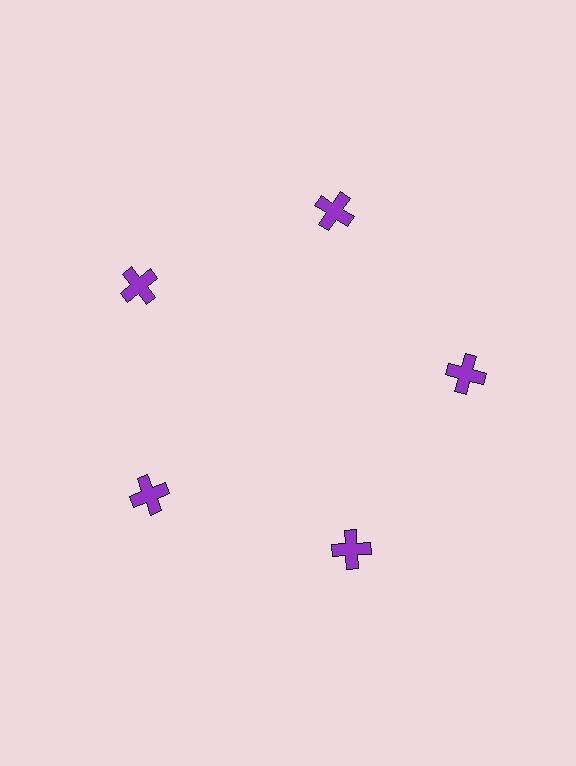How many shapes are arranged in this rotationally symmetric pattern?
There are 5 shapes, arranged in 5 groups of 1.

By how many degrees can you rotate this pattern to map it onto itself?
The pattern maps onto itself every 72 degrees of rotation.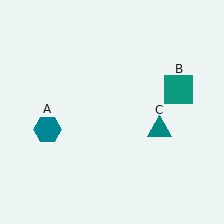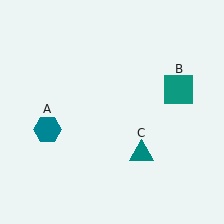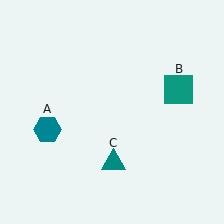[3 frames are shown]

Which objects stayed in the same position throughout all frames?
Teal hexagon (object A) and teal square (object B) remained stationary.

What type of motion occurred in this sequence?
The teal triangle (object C) rotated clockwise around the center of the scene.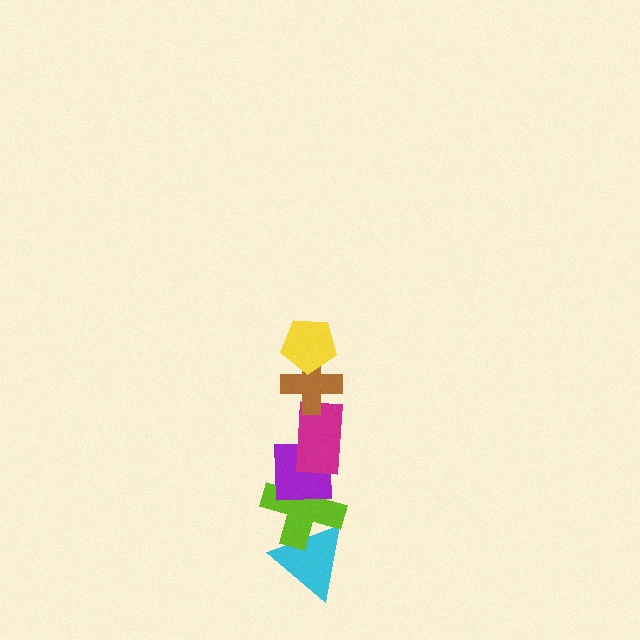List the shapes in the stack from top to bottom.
From top to bottom: the yellow pentagon, the brown cross, the magenta rectangle, the purple square, the lime cross, the cyan triangle.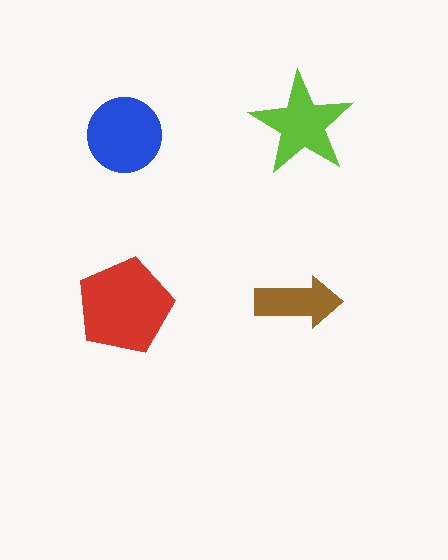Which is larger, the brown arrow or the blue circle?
The blue circle.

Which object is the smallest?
The brown arrow.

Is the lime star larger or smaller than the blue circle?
Smaller.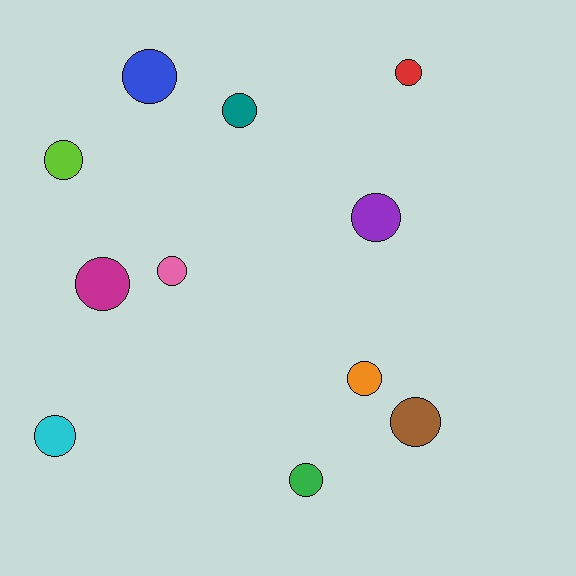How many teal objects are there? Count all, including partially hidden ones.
There is 1 teal object.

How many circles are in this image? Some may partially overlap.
There are 11 circles.